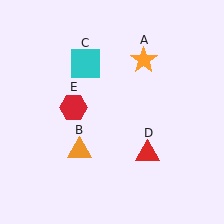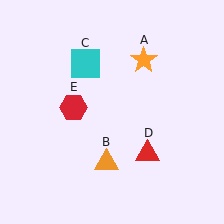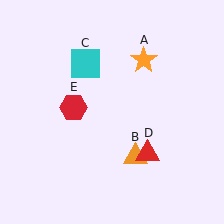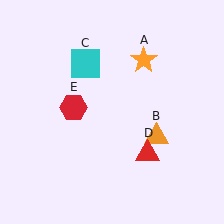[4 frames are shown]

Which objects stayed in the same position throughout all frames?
Orange star (object A) and cyan square (object C) and red triangle (object D) and red hexagon (object E) remained stationary.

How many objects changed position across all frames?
1 object changed position: orange triangle (object B).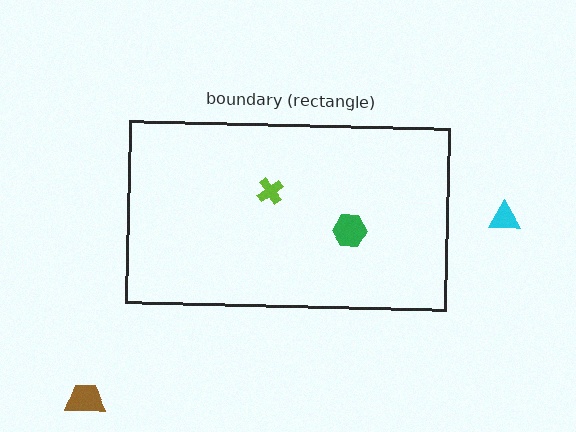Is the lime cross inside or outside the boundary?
Inside.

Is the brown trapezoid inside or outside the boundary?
Outside.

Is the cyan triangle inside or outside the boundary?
Outside.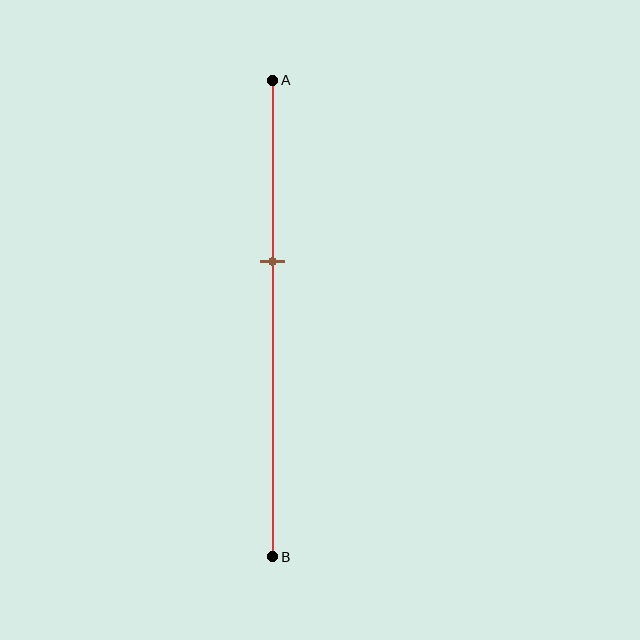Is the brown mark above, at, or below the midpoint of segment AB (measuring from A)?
The brown mark is above the midpoint of segment AB.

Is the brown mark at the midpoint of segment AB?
No, the mark is at about 40% from A, not at the 50% midpoint.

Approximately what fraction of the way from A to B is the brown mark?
The brown mark is approximately 40% of the way from A to B.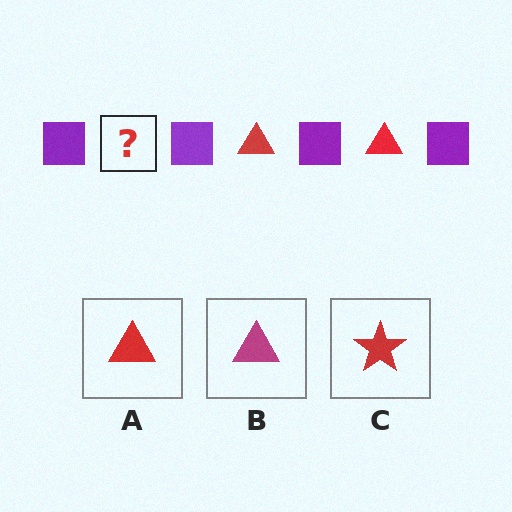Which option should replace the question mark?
Option A.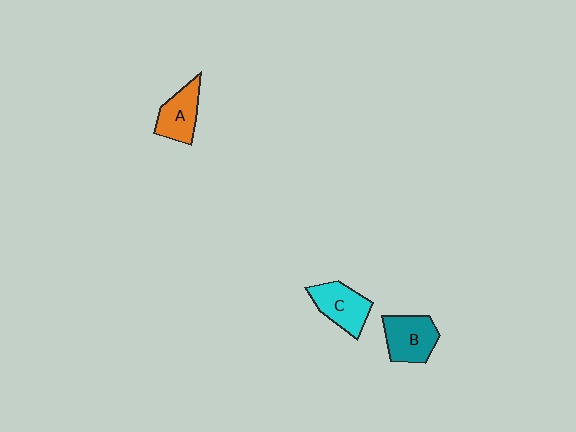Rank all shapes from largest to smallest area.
From largest to smallest: B (teal), C (cyan), A (orange).